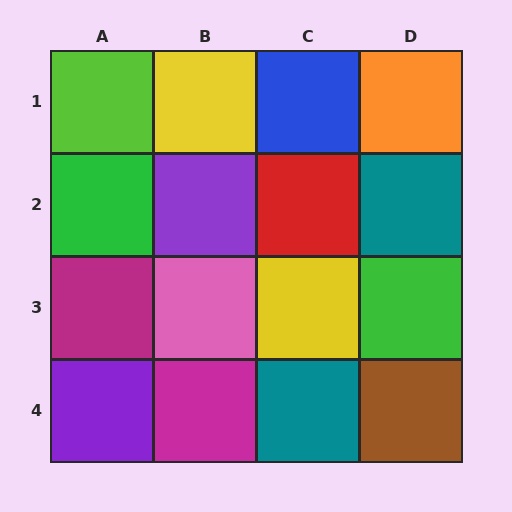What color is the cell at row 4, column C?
Teal.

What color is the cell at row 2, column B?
Purple.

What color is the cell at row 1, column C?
Blue.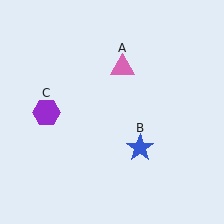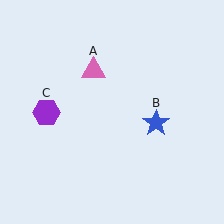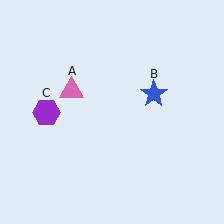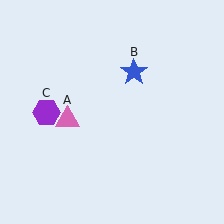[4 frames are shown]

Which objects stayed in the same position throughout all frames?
Purple hexagon (object C) remained stationary.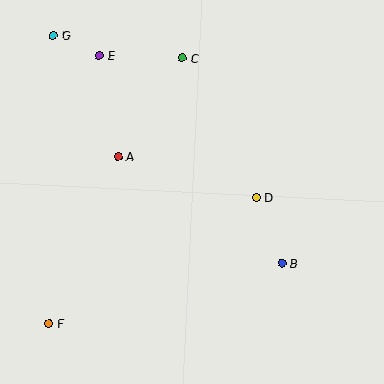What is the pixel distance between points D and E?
The distance between D and E is 211 pixels.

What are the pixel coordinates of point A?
Point A is at (118, 157).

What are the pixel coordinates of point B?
Point B is at (282, 263).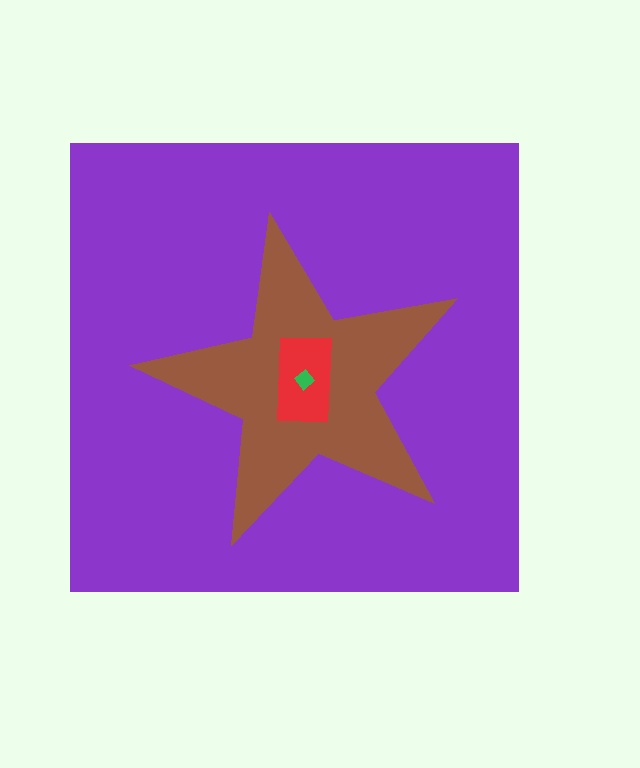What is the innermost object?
The green diamond.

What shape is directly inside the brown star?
The red rectangle.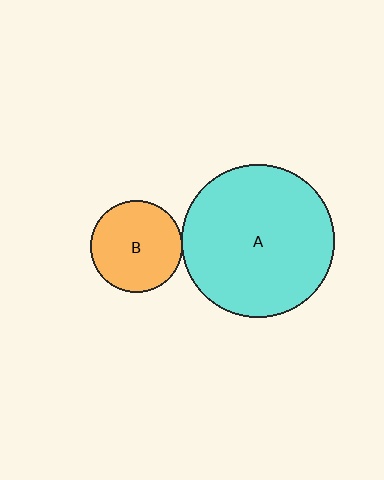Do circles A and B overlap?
Yes.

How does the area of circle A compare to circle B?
Approximately 2.7 times.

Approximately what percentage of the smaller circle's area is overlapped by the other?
Approximately 5%.